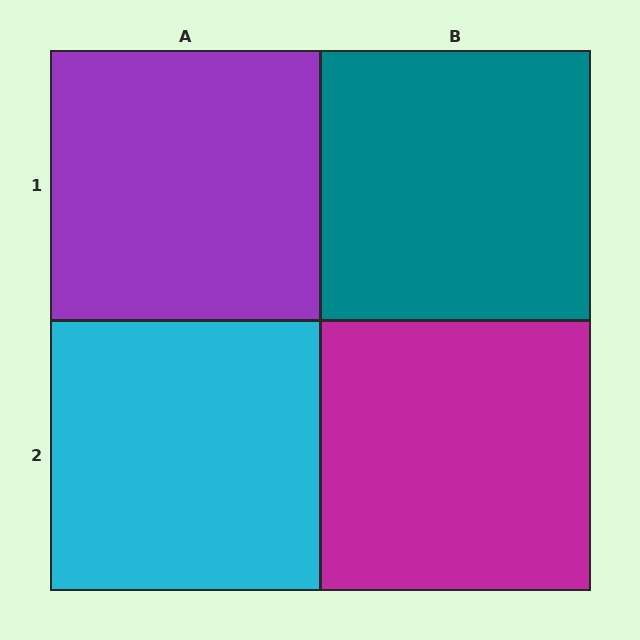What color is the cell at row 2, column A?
Cyan.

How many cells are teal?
1 cell is teal.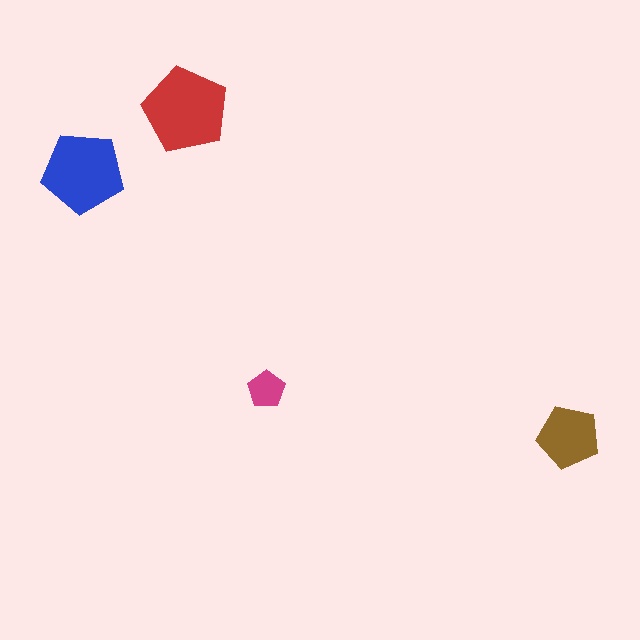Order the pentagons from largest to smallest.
the red one, the blue one, the brown one, the magenta one.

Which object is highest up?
The red pentagon is topmost.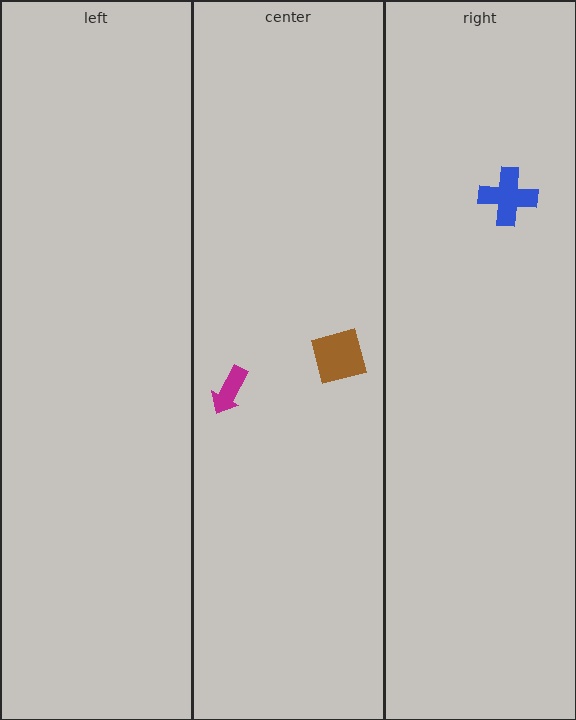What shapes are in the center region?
The brown square, the magenta arrow.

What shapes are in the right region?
The blue cross.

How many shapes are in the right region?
1.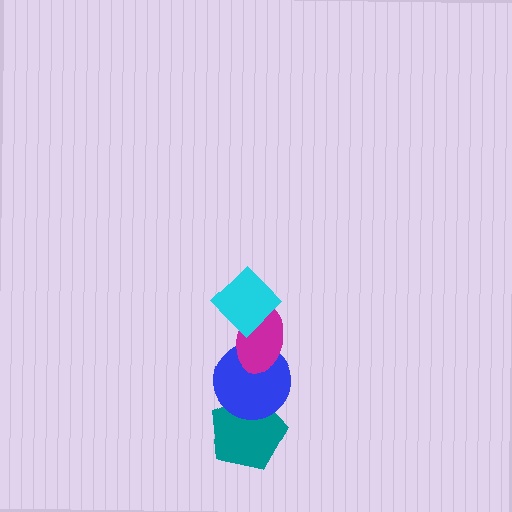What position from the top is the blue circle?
The blue circle is 3rd from the top.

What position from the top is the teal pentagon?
The teal pentagon is 4th from the top.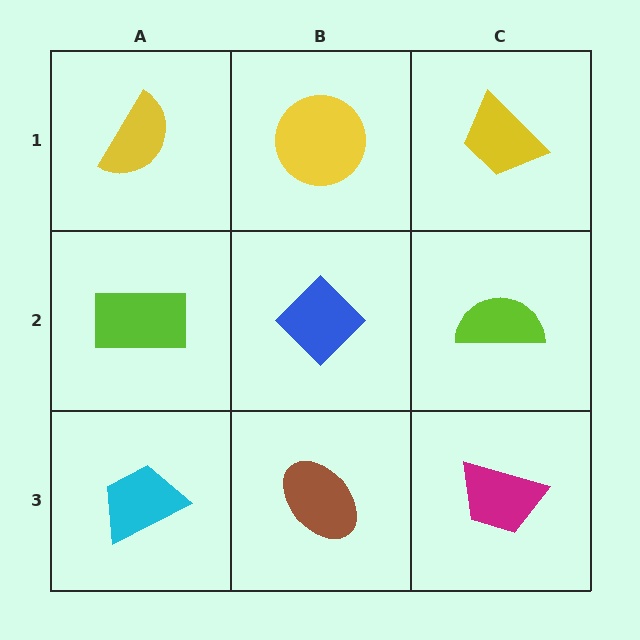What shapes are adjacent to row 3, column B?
A blue diamond (row 2, column B), a cyan trapezoid (row 3, column A), a magenta trapezoid (row 3, column C).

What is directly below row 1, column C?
A lime semicircle.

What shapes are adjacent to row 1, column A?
A lime rectangle (row 2, column A), a yellow circle (row 1, column B).